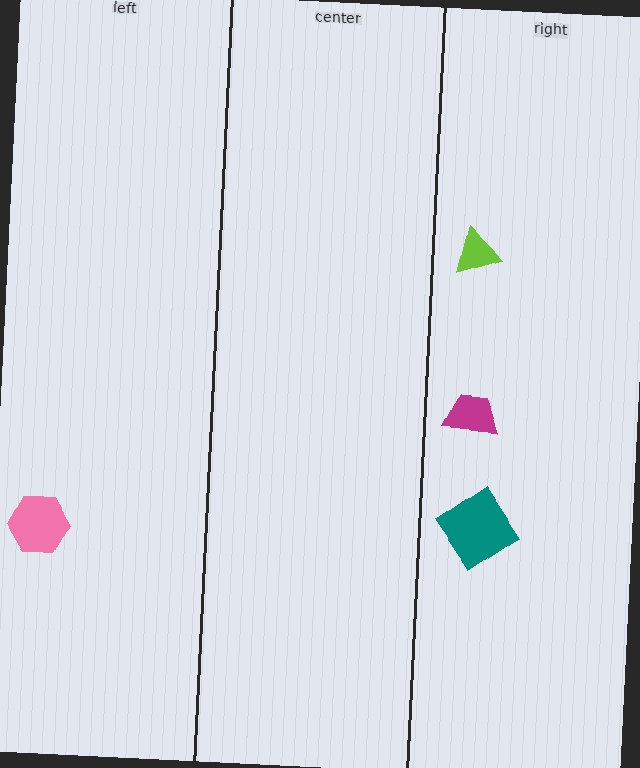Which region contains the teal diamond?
The right region.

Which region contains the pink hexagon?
The left region.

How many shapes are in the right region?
3.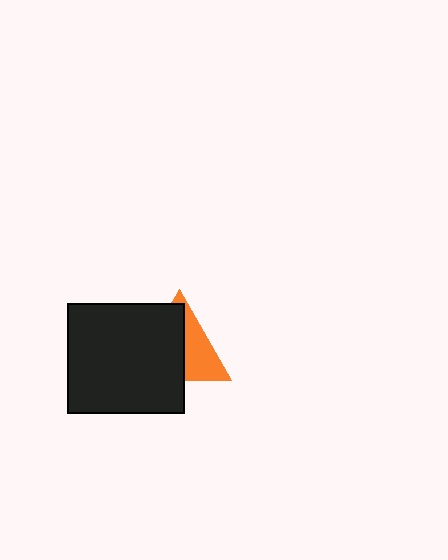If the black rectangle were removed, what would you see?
You would see the complete orange triangle.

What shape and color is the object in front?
The object in front is a black rectangle.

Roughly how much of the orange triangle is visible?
A small part of it is visible (roughly 41%).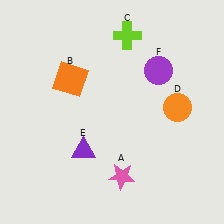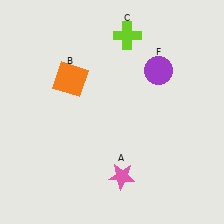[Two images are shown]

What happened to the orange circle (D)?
The orange circle (D) was removed in Image 2. It was in the top-right area of Image 1.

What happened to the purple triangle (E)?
The purple triangle (E) was removed in Image 2. It was in the bottom-left area of Image 1.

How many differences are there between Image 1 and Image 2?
There are 2 differences between the two images.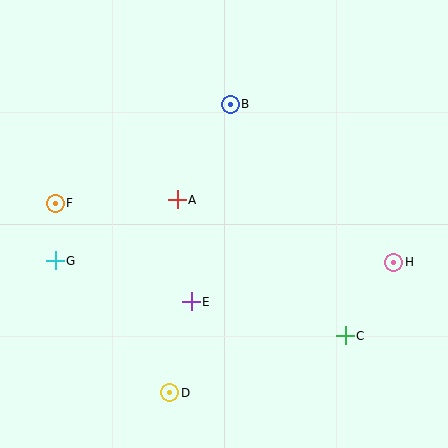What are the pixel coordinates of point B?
Point B is at (230, 104).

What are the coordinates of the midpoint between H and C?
The midpoint between H and C is at (370, 299).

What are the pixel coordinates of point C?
Point C is at (345, 336).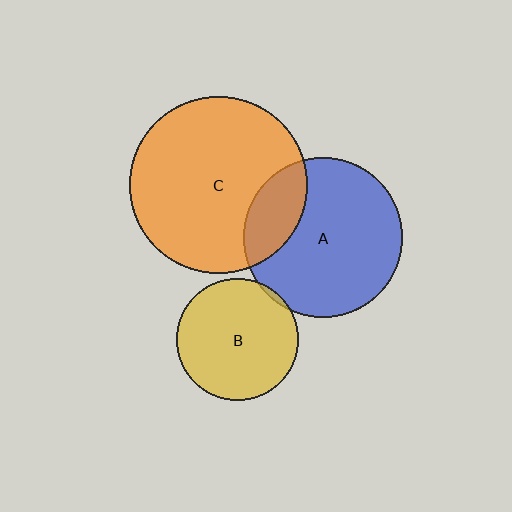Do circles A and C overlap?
Yes.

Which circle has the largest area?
Circle C (orange).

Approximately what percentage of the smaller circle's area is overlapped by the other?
Approximately 20%.